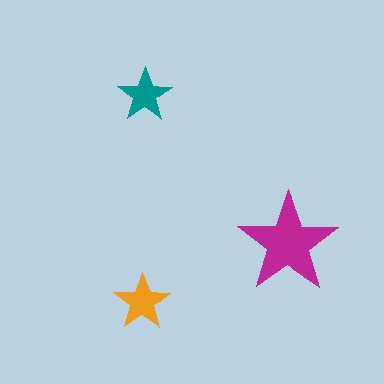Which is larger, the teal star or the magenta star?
The magenta one.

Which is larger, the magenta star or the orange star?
The magenta one.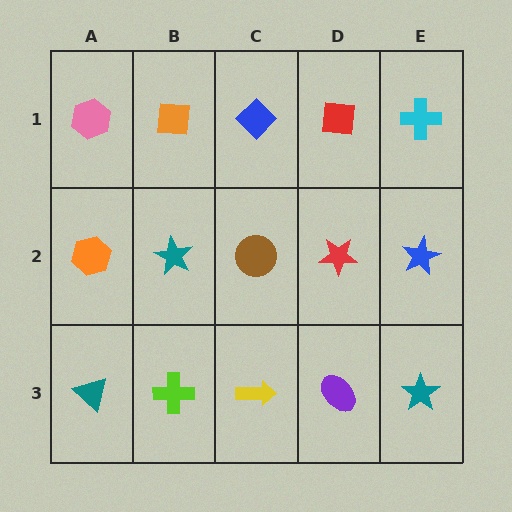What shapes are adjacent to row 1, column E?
A blue star (row 2, column E), a red square (row 1, column D).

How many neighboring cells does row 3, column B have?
3.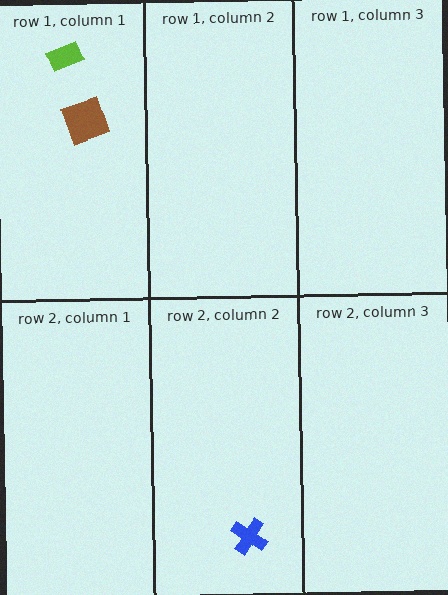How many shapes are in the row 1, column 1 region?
2.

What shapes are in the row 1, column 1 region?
The lime rectangle, the brown square.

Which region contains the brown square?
The row 1, column 1 region.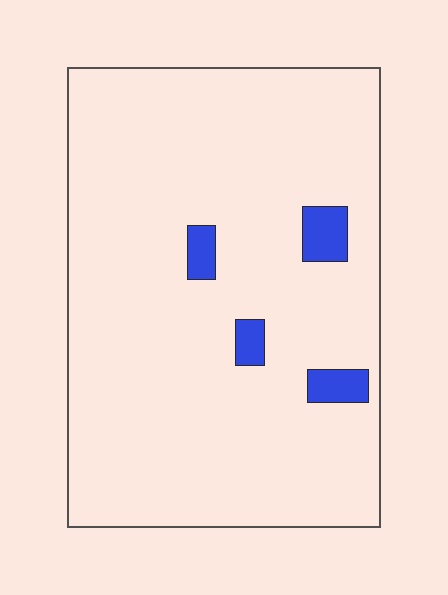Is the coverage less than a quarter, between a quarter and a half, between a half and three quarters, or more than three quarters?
Less than a quarter.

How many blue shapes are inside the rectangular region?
4.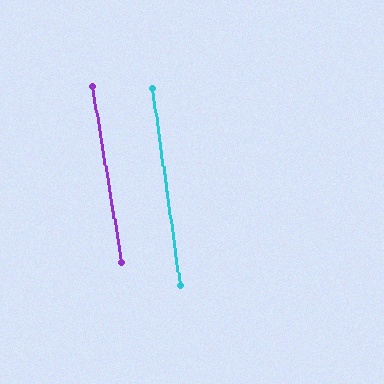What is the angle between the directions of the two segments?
Approximately 1 degree.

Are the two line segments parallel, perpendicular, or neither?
Parallel — their directions differ by only 1.5°.